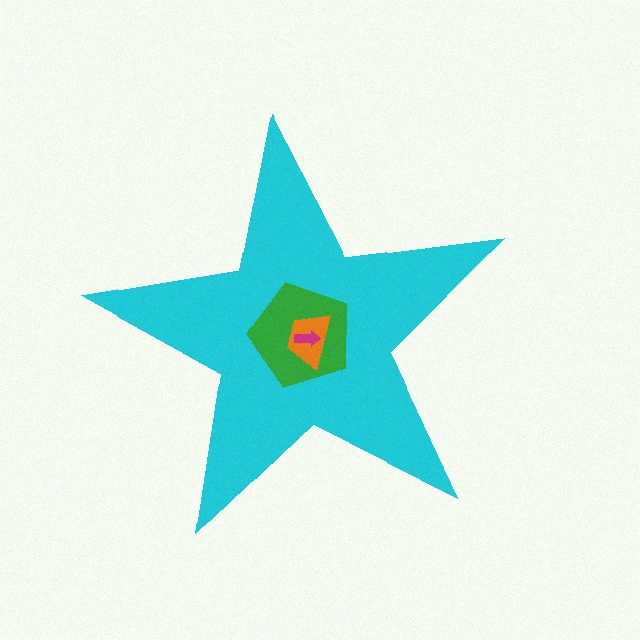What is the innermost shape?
The magenta arrow.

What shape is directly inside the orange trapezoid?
The magenta arrow.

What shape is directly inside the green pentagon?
The orange trapezoid.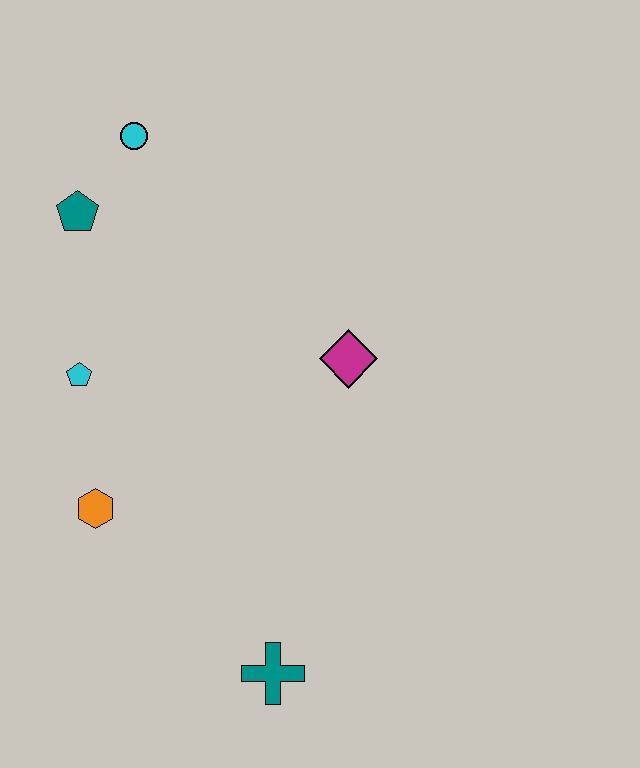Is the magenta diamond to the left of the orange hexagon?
No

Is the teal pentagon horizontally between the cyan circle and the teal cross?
No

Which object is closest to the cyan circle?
The teal pentagon is closest to the cyan circle.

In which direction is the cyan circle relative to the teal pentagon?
The cyan circle is above the teal pentagon.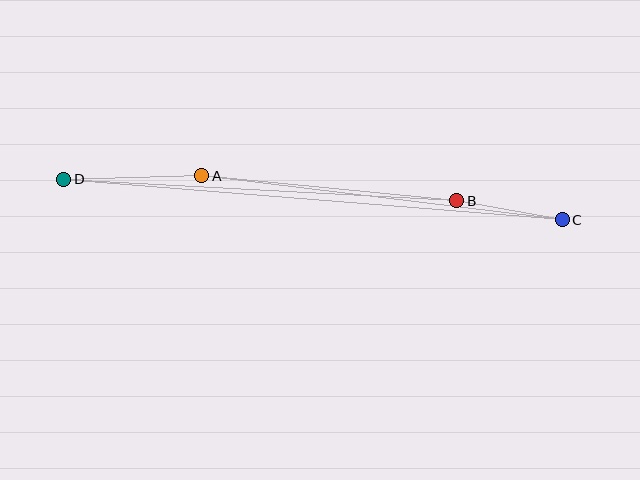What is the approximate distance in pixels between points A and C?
The distance between A and C is approximately 363 pixels.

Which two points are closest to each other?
Points B and C are closest to each other.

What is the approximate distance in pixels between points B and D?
The distance between B and D is approximately 393 pixels.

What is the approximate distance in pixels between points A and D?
The distance between A and D is approximately 138 pixels.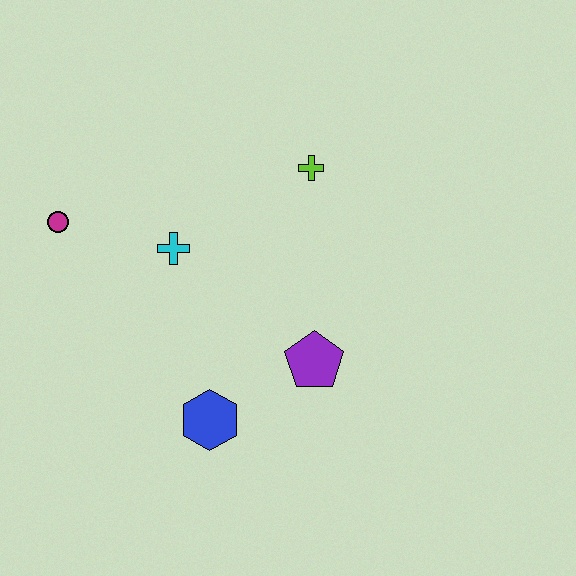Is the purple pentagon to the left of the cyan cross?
No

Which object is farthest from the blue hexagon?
The lime cross is farthest from the blue hexagon.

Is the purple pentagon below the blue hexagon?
No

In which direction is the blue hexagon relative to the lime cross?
The blue hexagon is below the lime cross.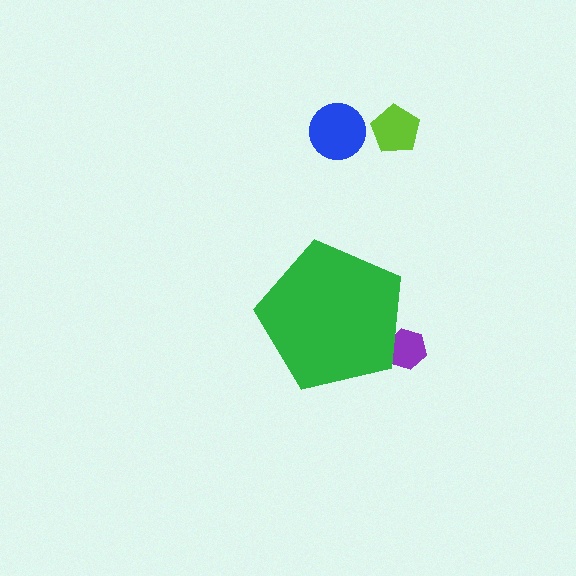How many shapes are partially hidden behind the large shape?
1 shape is partially hidden.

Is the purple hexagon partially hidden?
Yes, the purple hexagon is partially hidden behind the green pentagon.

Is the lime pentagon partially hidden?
No, the lime pentagon is fully visible.